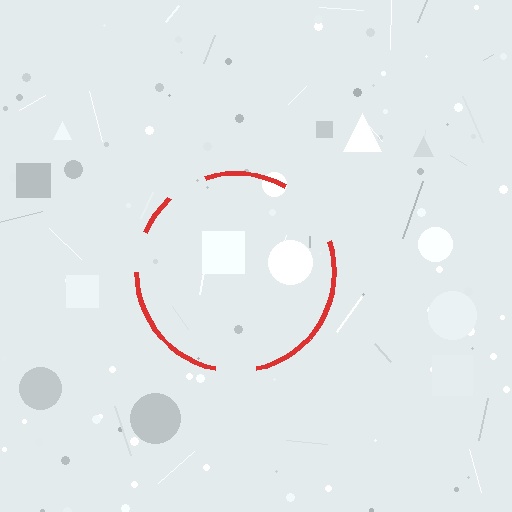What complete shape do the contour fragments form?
The contour fragments form a circle.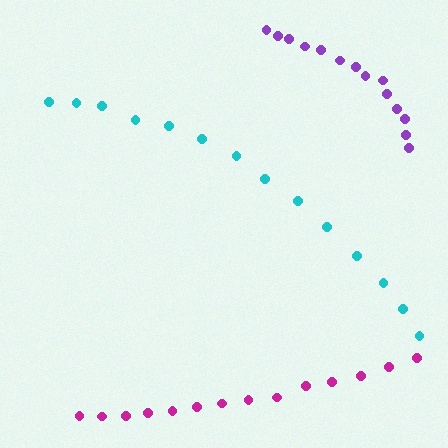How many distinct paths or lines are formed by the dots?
There are 3 distinct paths.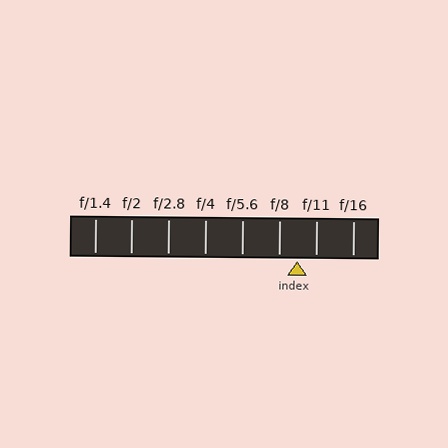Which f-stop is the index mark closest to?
The index mark is closest to f/8.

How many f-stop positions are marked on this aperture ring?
There are 8 f-stop positions marked.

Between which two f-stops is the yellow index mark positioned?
The index mark is between f/8 and f/11.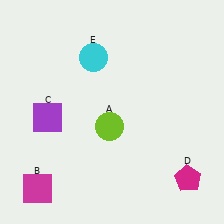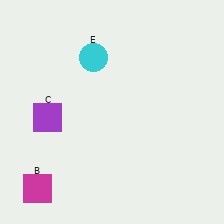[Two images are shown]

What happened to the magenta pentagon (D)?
The magenta pentagon (D) was removed in Image 2. It was in the bottom-right area of Image 1.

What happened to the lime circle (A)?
The lime circle (A) was removed in Image 2. It was in the bottom-left area of Image 1.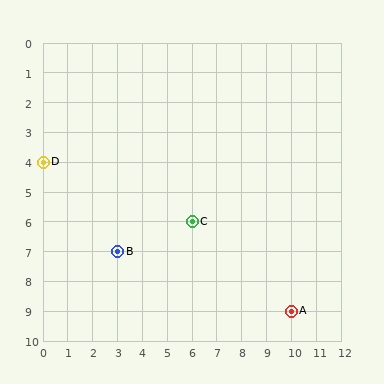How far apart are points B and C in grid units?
Points B and C are 3 columns and 1 row apart (about 3.2 grid units diagonally).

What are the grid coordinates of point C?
Point C is at grid coordinates (6, 6).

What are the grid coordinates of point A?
Point A is at grid coordinates (10, 9).